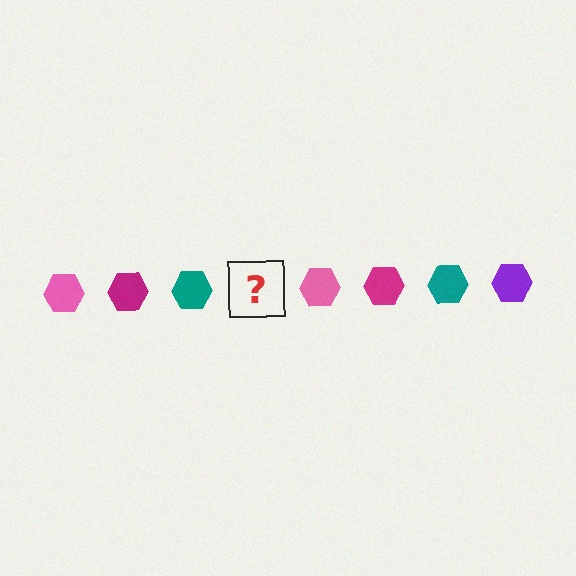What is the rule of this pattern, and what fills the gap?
The rule is that the pattern cycles through pink, magenta, teal, purple hexagons. The gap should be filled with a purple hexagon.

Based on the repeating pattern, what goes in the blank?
The blank should be a purple hexagon.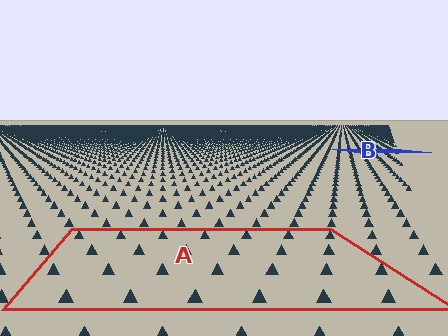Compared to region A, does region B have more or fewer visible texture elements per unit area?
Region B has more texture elements per unit area — they are packed more densely because it is farther away.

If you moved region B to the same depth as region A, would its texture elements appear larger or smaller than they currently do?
They would appear larger. At a closer depth, the same texture elements are projected at a bigger on-screen size.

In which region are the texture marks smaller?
The texture marks are smaller in region B, because it is farther away.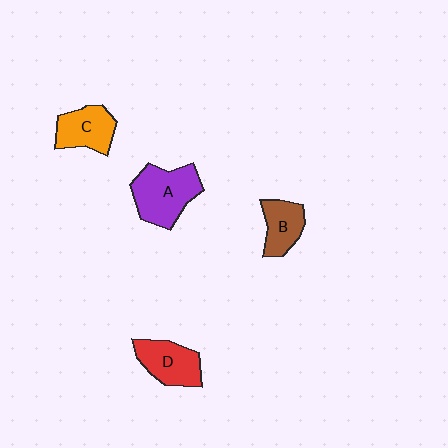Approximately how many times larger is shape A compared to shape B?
Approximately 1.7 times.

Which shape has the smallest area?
Shape B (brown).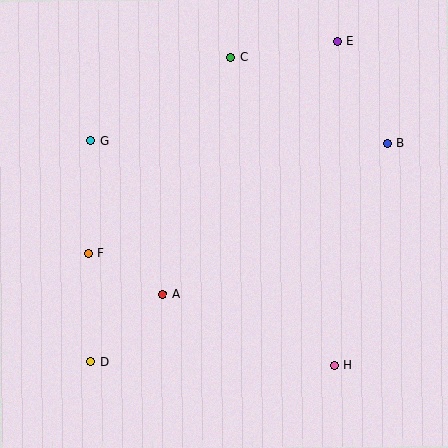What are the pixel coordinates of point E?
Point E is at (338, 41).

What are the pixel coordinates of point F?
Point F is at (88, 254).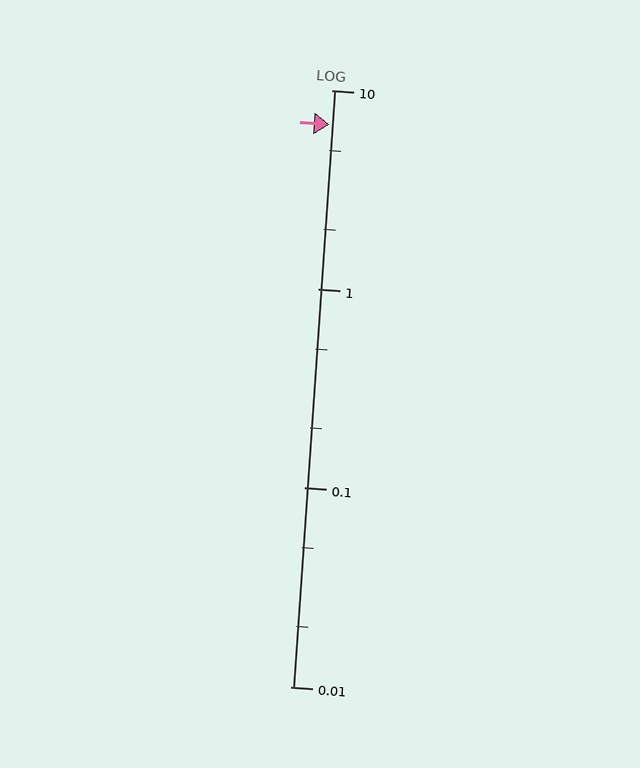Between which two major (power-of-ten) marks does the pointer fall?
The pointer is between 1 and 10.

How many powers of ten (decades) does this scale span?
The scale spans 3 decades, from 0.01 to 10.